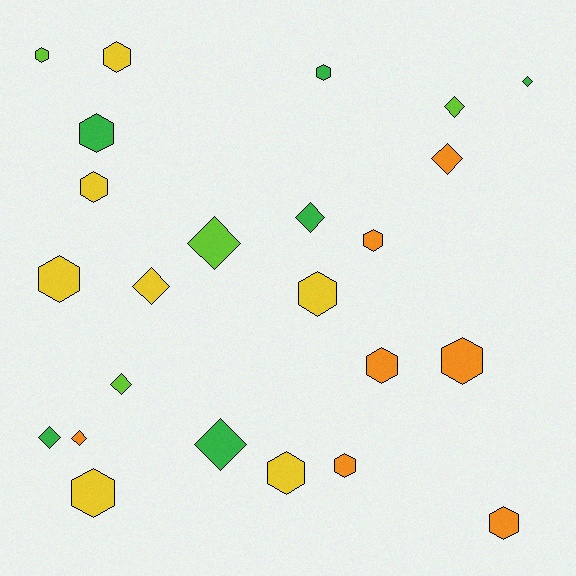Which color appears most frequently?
Yellow, with 7 objects.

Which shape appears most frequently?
Hexagon, with 14 objects.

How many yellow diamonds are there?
There is 1 yellow diamond.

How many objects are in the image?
There are 24 objects.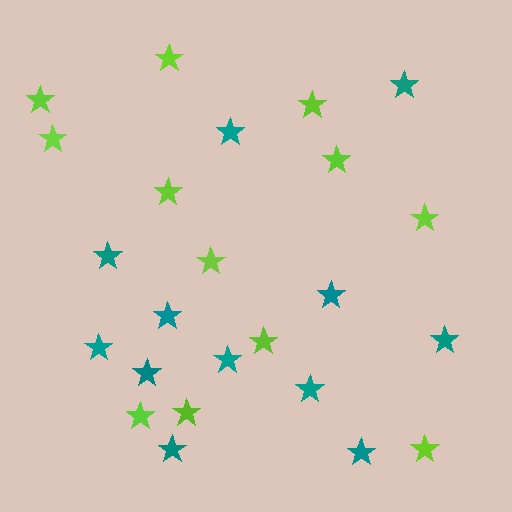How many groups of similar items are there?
There are 2 groups: one group of lime stars (12) and one group of teal stars (12).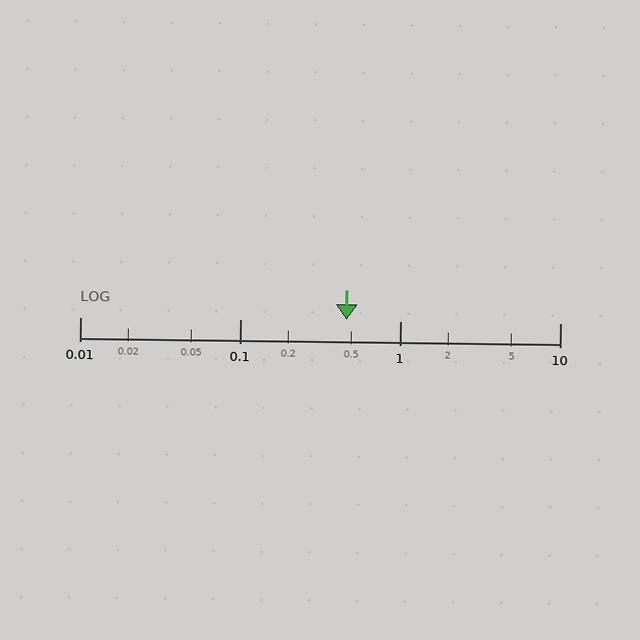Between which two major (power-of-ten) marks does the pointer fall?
The pointer is between 0.1 and 1.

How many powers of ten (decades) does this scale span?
The scale spans 3 decades, from 0.01 to 10.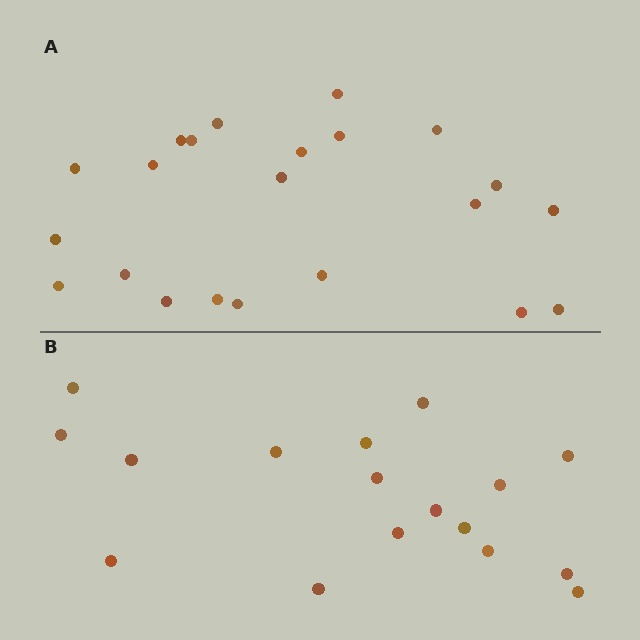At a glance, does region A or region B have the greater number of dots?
Region A (the top region) has more dots.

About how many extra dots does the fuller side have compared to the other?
Region A has about 5 more dots than region B.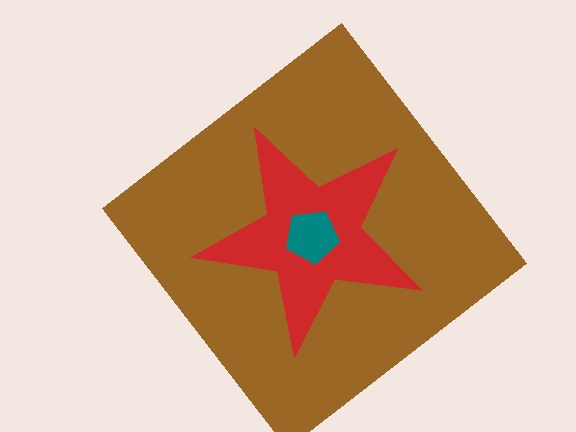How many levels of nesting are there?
3.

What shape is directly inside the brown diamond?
The red star.